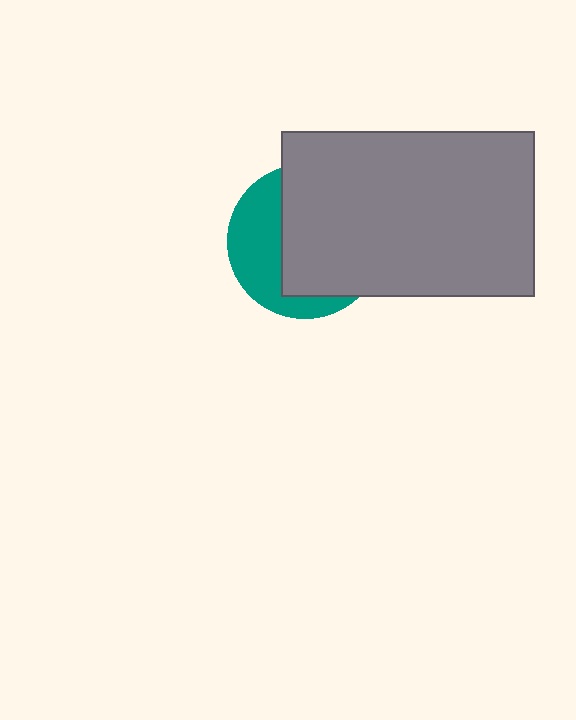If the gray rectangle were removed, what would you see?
You would see the complete teal circle.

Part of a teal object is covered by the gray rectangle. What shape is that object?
It is a circle.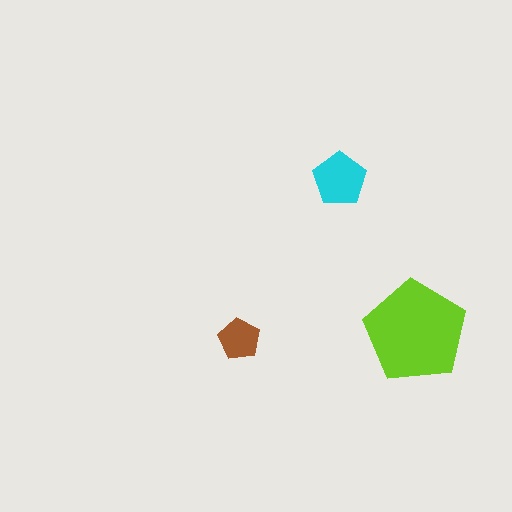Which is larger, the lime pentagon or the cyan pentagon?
The lime one.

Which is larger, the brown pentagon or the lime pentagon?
The lime one.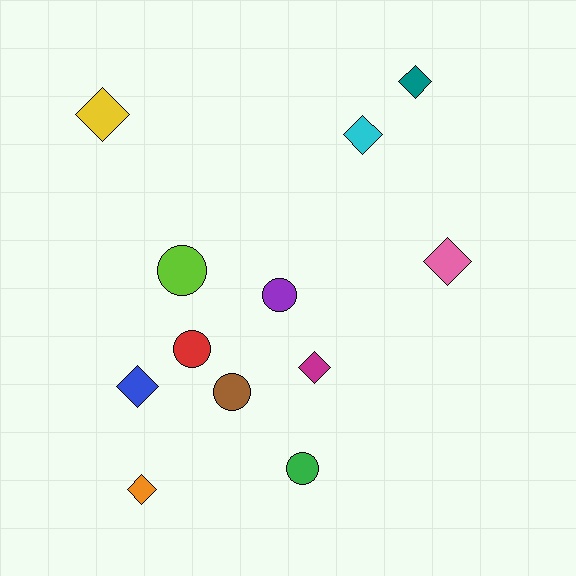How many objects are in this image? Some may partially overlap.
There are 12 objects.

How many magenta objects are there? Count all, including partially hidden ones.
There is 1 magenta object.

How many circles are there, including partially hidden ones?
There are 5 circles.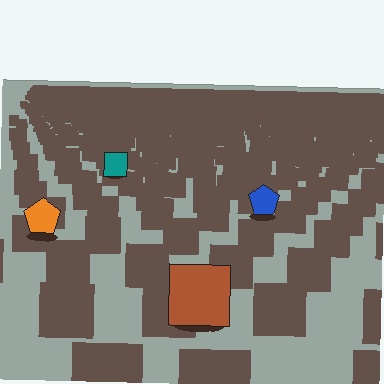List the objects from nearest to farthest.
From nearest to farthest: the brown square, the orange pentagon, the blue pentagon, the teal square.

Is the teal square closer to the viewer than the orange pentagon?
No. The orange pentagon is closer — you can tell from the texture gradient: the ground texture is coarser near it.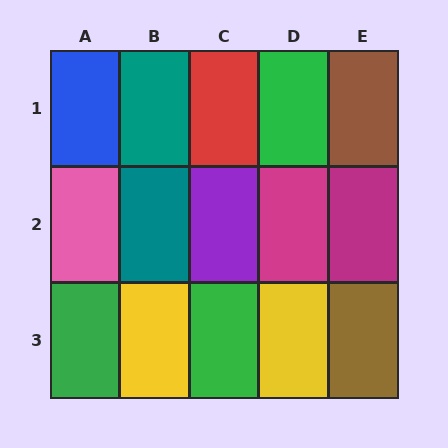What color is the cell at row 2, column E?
Magenta.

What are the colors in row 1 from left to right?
Blue, teal, red, green, brown.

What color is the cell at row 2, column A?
Pink.